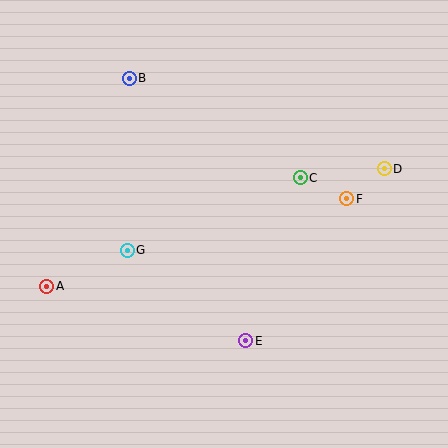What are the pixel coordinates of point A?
Point A is at (47, 286).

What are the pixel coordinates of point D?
Point D is at (384, 169).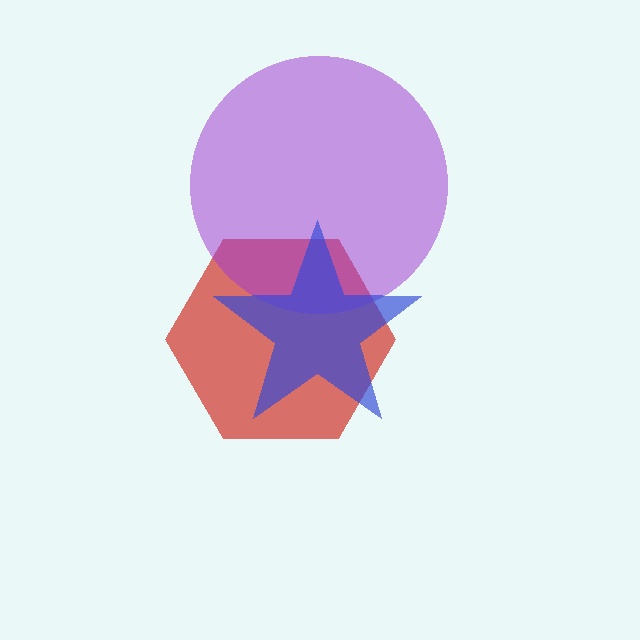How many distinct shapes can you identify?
There are 3 distinct shapes: a red hexagon, a purple circle, a blue star.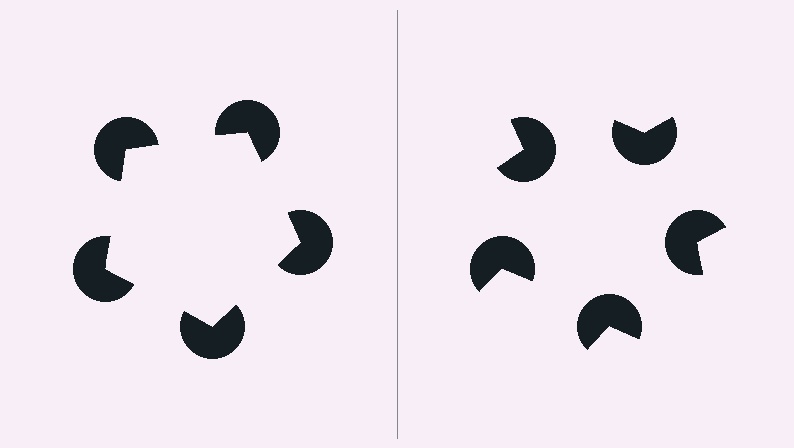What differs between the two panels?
The pac-man discs are positioned identically on both sides; only the wedge orientations differ. On the left they align to a pentagon; on the right they are misaligned.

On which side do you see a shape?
An illusory pentagon appears on the left side. On the right side the wedge cuts are rotated, so no coherent shape forms.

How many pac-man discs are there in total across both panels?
10 — 5 on each side.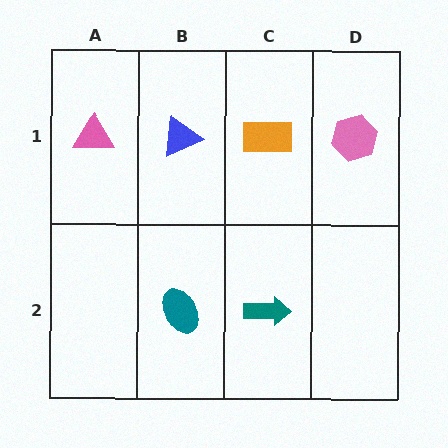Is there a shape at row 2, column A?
No, that cell is empty.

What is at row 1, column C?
An orange rectangle.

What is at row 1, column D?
A pink hexagon.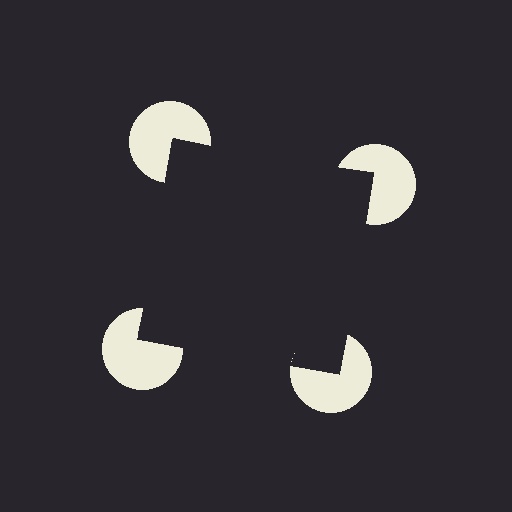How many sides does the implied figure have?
4 sides.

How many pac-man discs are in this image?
There are 4 — one at each vertex of the illusory square.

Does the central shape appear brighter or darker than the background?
It typically appears slightly darker than the background, even though no actual brightness change is drawn.